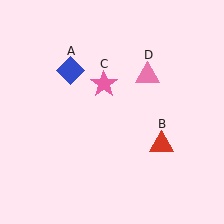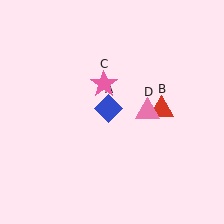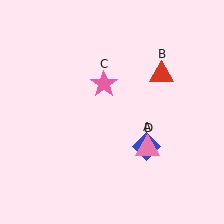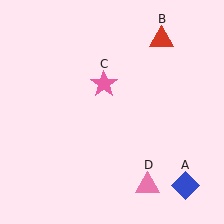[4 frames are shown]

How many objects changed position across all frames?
3 objects changed position: blue diamond (object A), red triangle (object B), pink triangle (object D).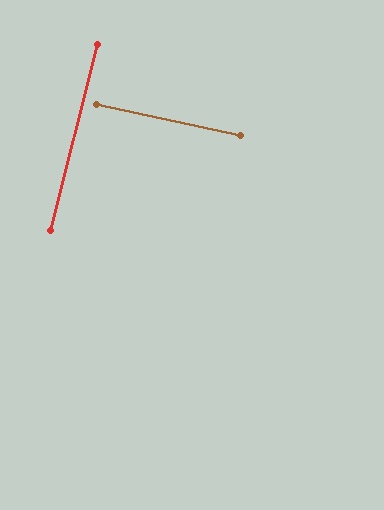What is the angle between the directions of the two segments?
Approximately 88 degrees.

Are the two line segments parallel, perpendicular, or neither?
Perpendicular — they meet at approximately 88°.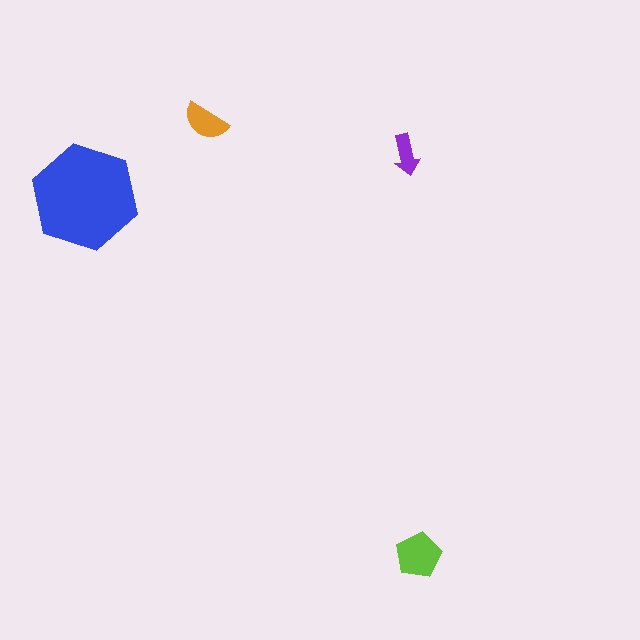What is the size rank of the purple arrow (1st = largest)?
4th.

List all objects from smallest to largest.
The purple arrow, the orange semicircle, the lime pentagon, the blue hexagon.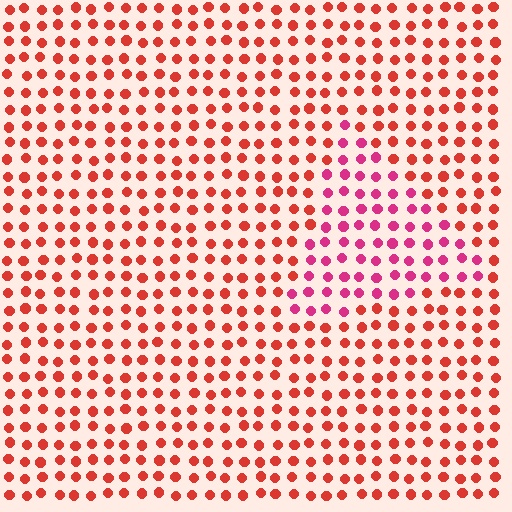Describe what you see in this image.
The image is filled with small red elements in a uniform arrangement. A triangle-shaped region is visible where the elements are tinted to a slightly different hue, forming a subtle color boundary.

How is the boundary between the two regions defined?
The boundary is defined purely by a slight shift in hue (about 34 degrees). Spacing, size, and orientation are identical on both sides.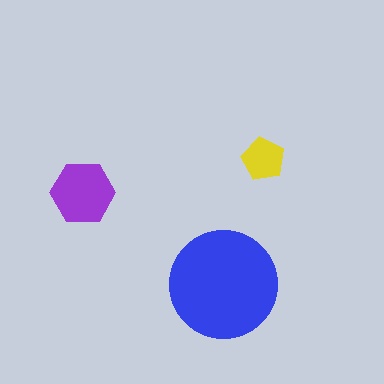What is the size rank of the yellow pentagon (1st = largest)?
3rd.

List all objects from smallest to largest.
The yellow pentagon, the purple hexagon, the blue circle.